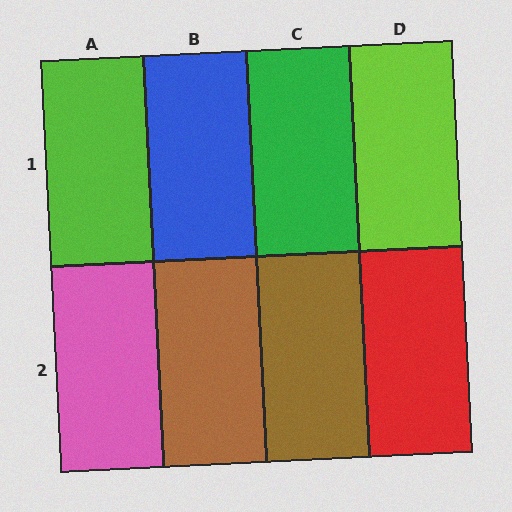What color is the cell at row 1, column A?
Lime.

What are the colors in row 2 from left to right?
Pink, brown, brown, red.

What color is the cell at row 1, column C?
Green.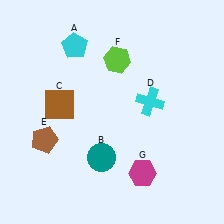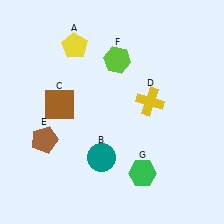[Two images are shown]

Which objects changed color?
A changed from cyan to yellow. D changed from cyan to yellow. G changed from magenta to green.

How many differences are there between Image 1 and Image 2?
There are 3 differences between the two images.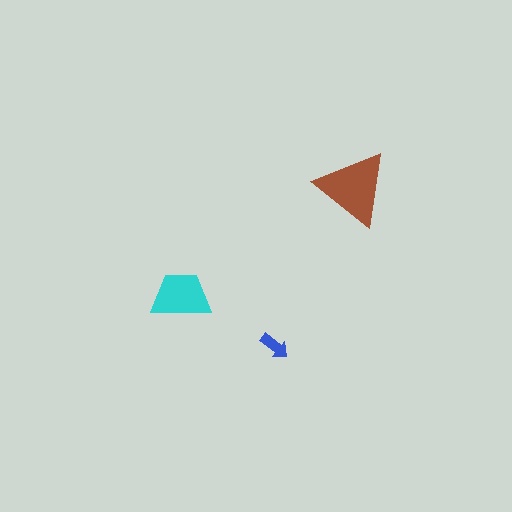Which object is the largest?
The brown triangle.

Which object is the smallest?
The blue arrow.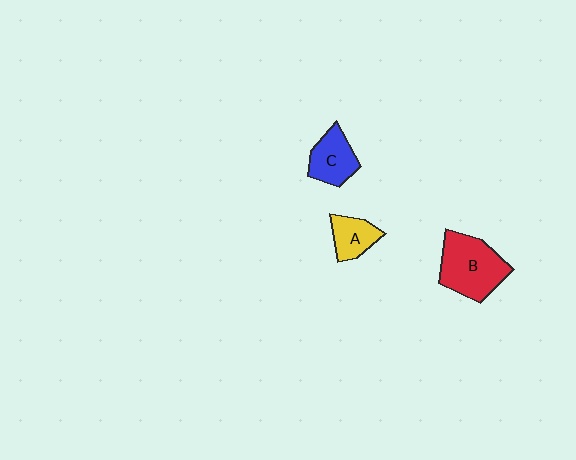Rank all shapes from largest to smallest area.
From largest to smallest: B (red), C (blue), A (yellow).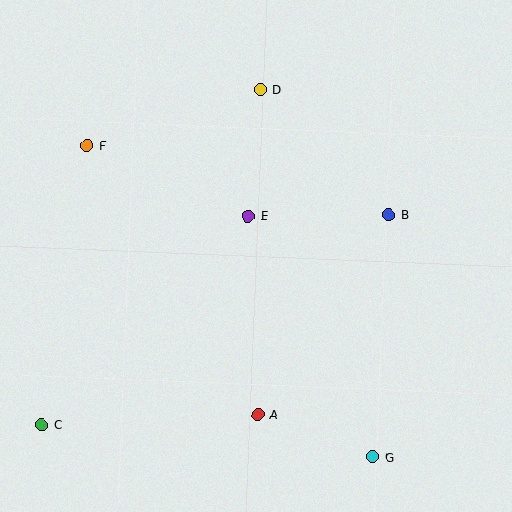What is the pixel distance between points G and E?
The distance between G and E is 271 pixels.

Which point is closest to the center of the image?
Point E at (248, 216) is closest to the center.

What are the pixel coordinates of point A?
Point A is at (258, 414).